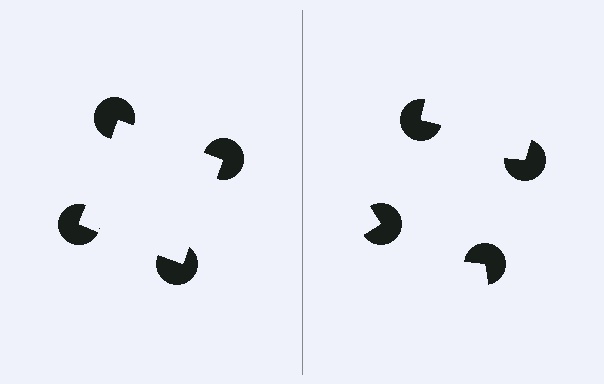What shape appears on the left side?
An illusory square.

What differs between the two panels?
The pac-man discs are positioned identically on both sides; only the wedge orientations differ. On the left they align to a square; on the right they are misaligned.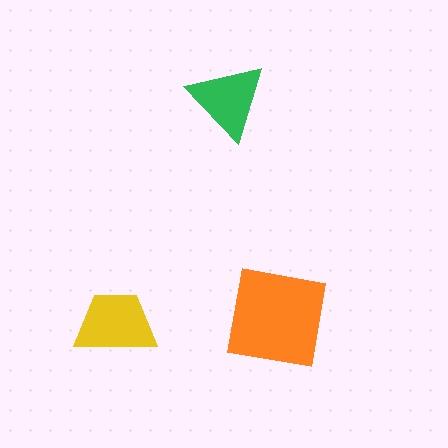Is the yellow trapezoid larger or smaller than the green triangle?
Larger.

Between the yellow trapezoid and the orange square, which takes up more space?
The orange square.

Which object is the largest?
The orange square.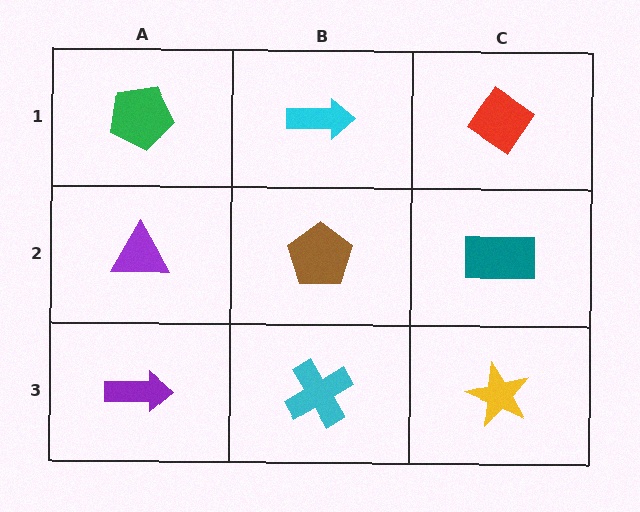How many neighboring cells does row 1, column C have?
2.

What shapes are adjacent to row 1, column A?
A purple triangle (row 2, column A), a cyan arrow (row 1, column B).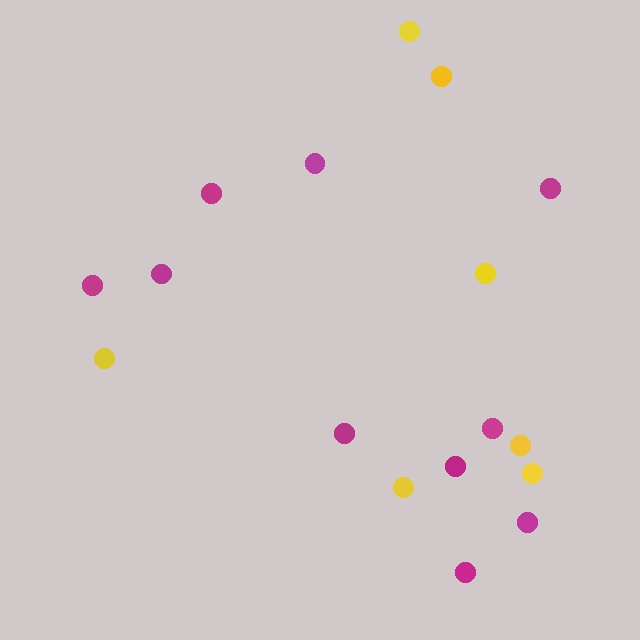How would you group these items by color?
There are 2 groups: one group of magenta circles (10) and one group of yellow circles (7).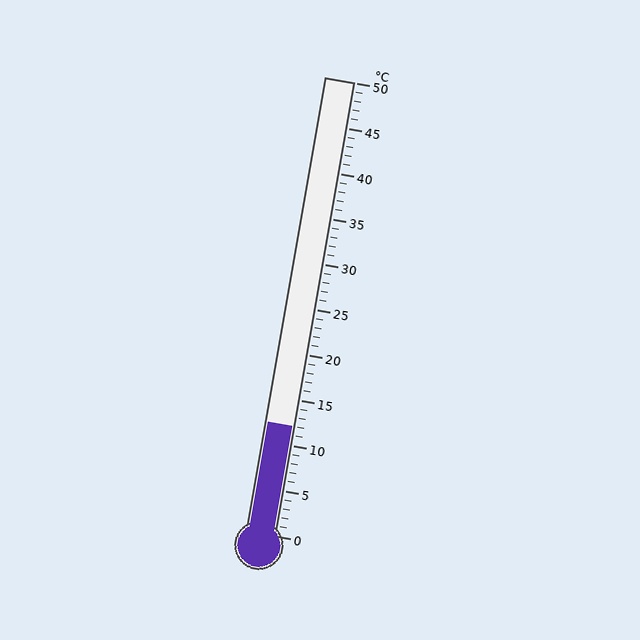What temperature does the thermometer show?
The thermometer shows approximately 12°C.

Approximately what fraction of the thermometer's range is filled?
The thermometer is filled to approximately 25% of its range.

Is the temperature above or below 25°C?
The temperature is below 25°C.